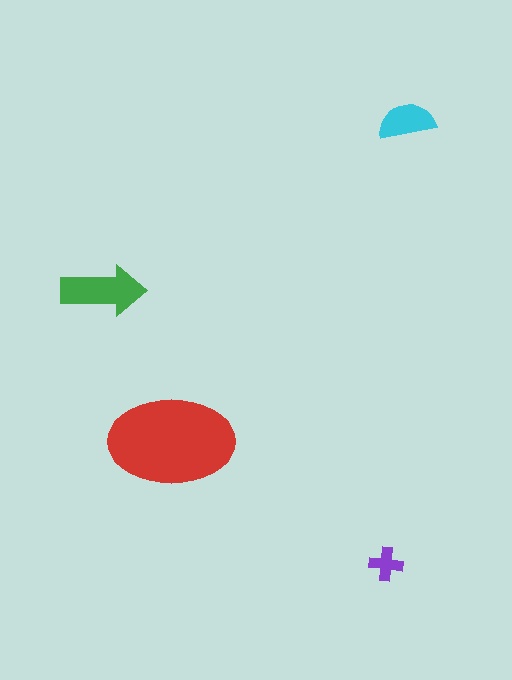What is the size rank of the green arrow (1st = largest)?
2nd.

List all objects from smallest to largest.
The purple cross, the cyan semicircle, the green arrow, the red ellipse.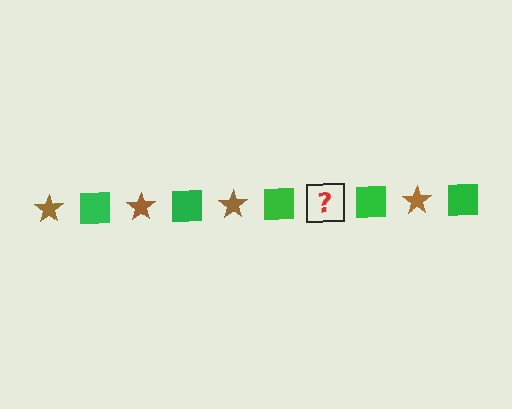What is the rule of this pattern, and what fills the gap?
The rule is that the pattern alternates between brown star and green square. The gap should be filled with a brown star.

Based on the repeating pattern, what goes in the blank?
The blank should be a brown star.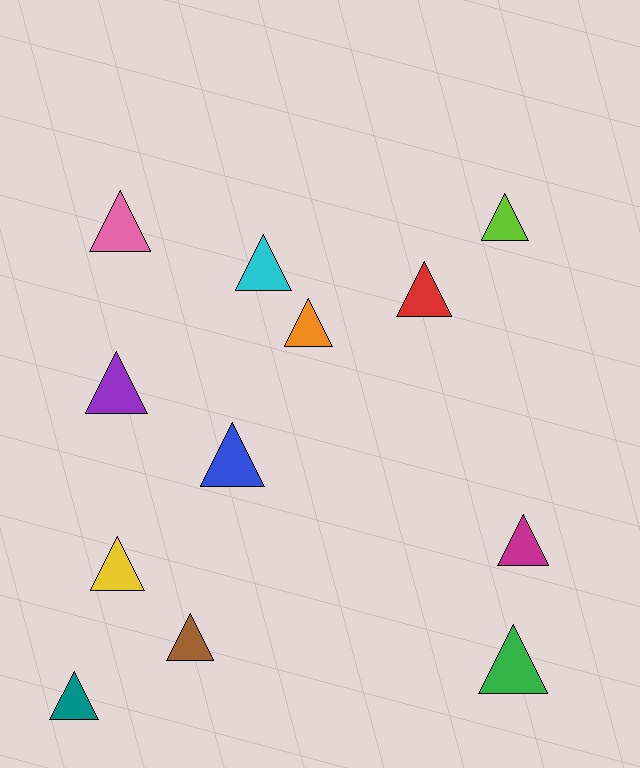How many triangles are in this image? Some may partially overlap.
There are 12 triangles.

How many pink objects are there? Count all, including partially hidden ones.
There is 1 pink object.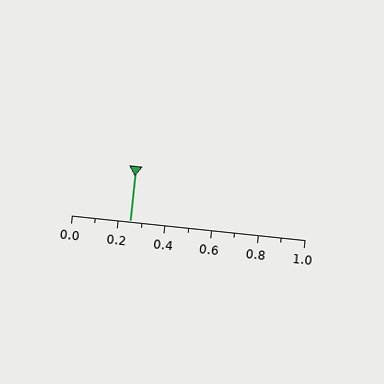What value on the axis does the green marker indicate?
The marker indicates approximately 0.25.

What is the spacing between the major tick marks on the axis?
The major ticks are spaced 0.2 apart.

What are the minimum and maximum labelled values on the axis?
The axis runs from 0.0 to 1.0.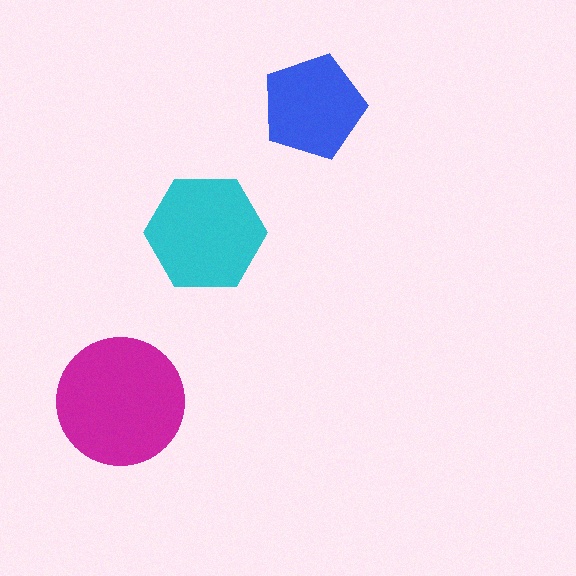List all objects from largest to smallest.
The magenta circle, the cyan hexagon, the blue pentagon.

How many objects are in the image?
There are 3 objects in the image.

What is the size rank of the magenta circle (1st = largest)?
1st.